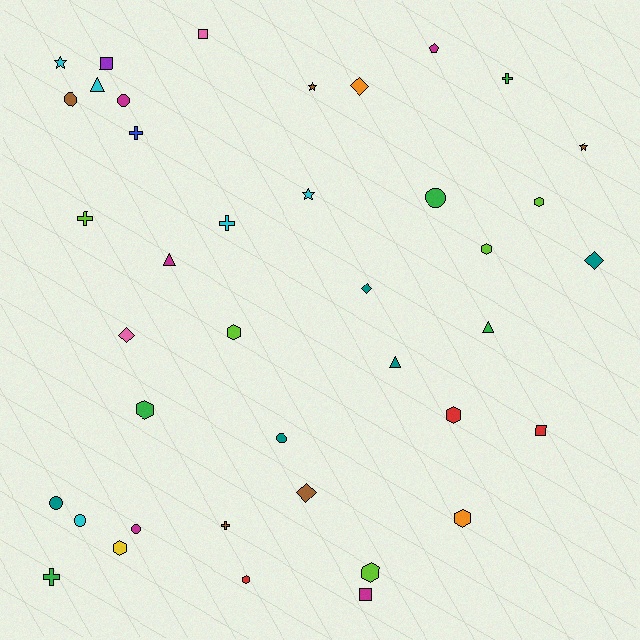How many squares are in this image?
There are 4 squares.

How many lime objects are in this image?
There are 5 lime objects.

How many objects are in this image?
There are 40 objects.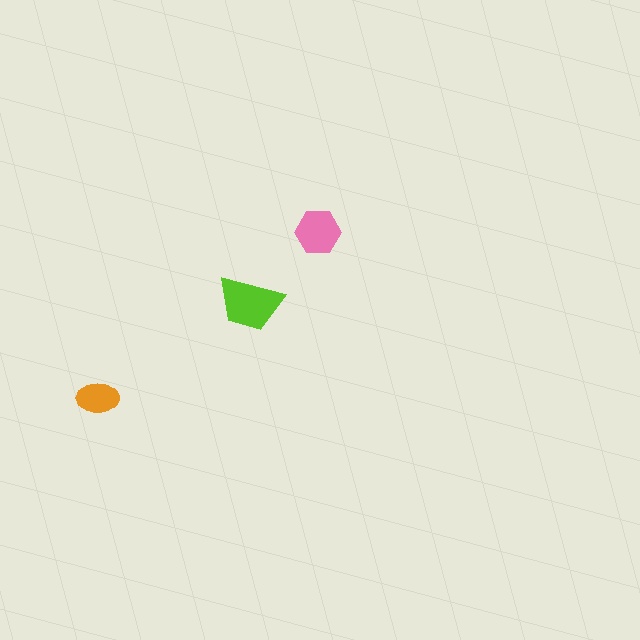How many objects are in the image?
There are 3 objects in the image.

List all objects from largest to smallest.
The lime trapezoid, the pink hexagon, the orange ellipse.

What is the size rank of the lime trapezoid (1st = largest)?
1st.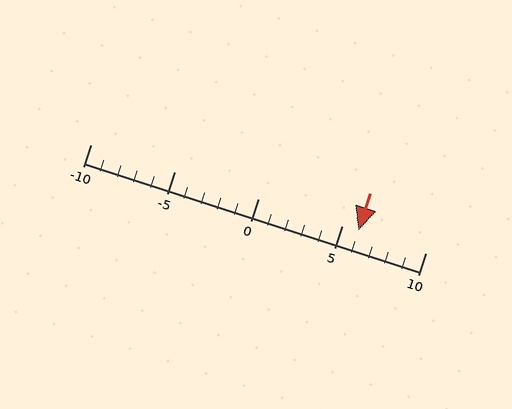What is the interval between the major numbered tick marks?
The major tick marks are spaced 5 units apart.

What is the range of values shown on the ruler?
The ruler shows values from -10 to 10.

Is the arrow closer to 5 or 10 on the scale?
The arrow is closer to 5.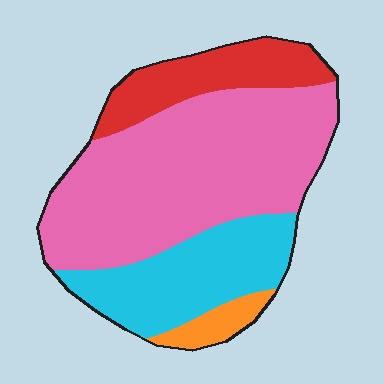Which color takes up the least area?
Orange, at roughly 5%.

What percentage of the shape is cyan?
Cyan covers 24% of the shape.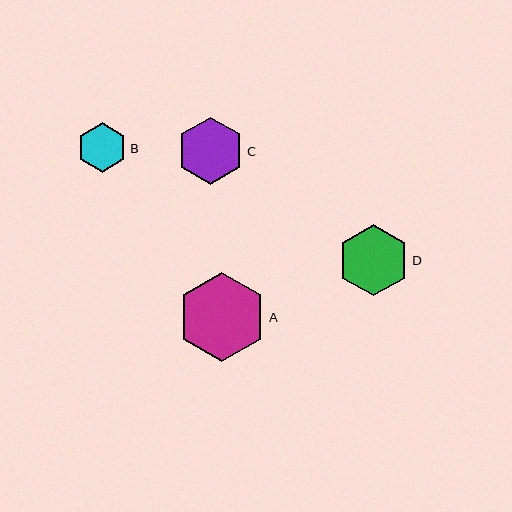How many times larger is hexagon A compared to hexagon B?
Hexagon A is approximately 1.8 times the size of hexagon B.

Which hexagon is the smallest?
Hexagon B is the smallest with a size of approximately 50 pixels.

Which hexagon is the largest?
Hexagon A is the largest with a size of approximately 89 pixels.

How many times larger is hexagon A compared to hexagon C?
Hexagon A is approximately 1.3 times the size of hexagon C.